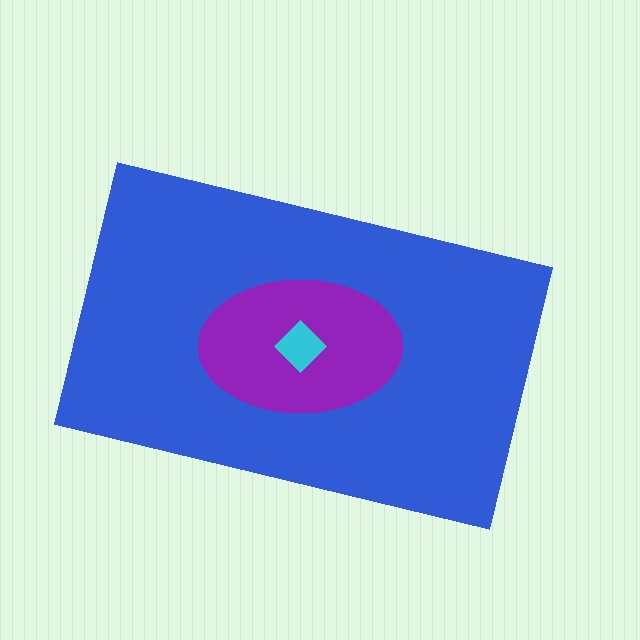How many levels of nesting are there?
3.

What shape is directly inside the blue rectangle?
The purple ellipse.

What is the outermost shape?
The blue rectangle.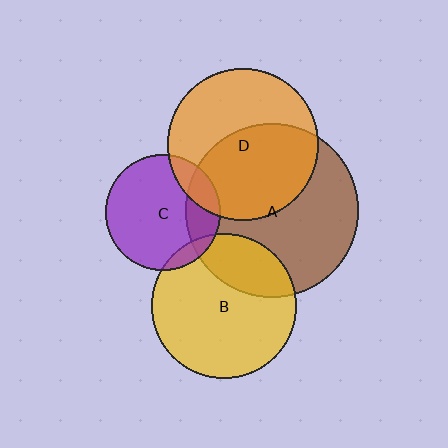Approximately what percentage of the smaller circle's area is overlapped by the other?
Approximately 20%.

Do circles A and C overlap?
Yes.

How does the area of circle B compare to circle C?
Approximately 1.6 times.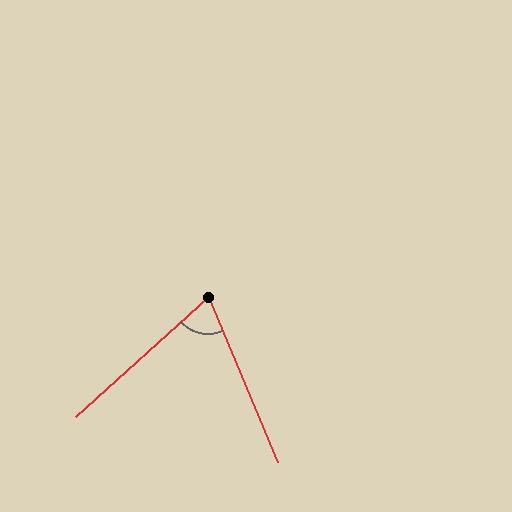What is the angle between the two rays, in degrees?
Approximately 71 degrees.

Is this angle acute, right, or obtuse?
It is acute.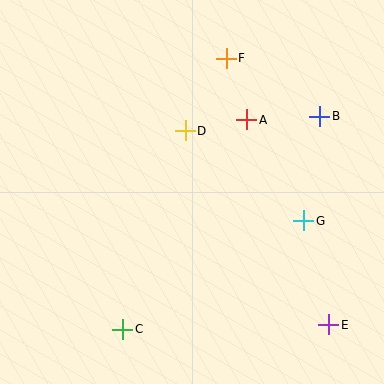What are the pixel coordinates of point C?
Point C is at (123, 329).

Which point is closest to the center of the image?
Point D at (185, 131) is closest to the center.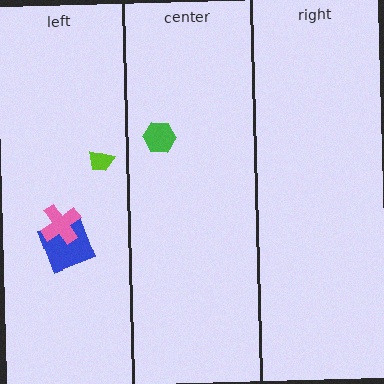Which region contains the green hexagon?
The center region.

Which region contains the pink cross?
The left region.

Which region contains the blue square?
The left region.